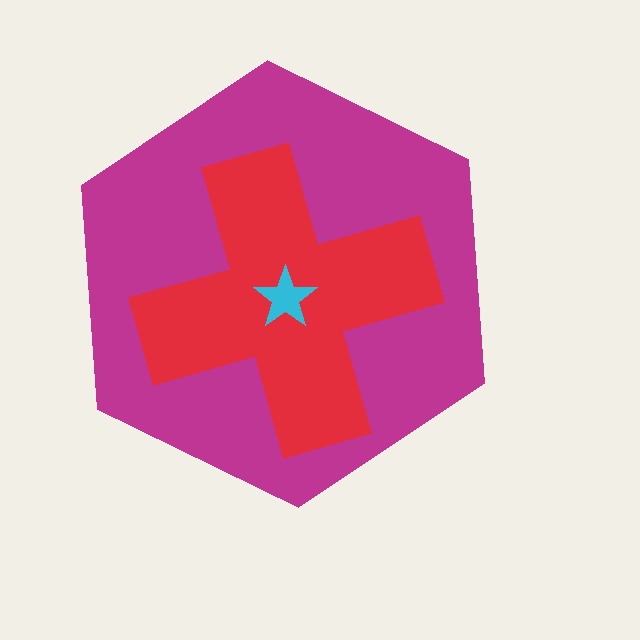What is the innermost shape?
The cyan star.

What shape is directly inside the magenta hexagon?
The red cross.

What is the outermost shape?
The magenta hexagon.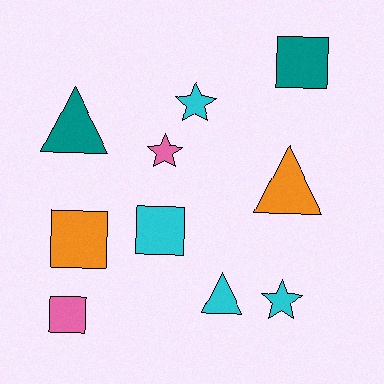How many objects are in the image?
There are 10 objects.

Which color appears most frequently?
Cyan, with 4 objects.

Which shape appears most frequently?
Square, with 4 objects.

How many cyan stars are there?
There are 2 cyan stars.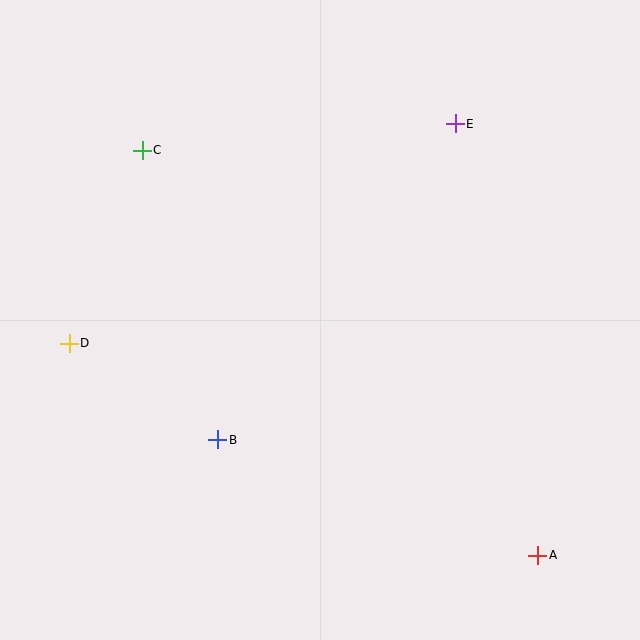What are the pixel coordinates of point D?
Point D is at (69, 343).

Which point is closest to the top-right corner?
Point E is closest to the top-right corner.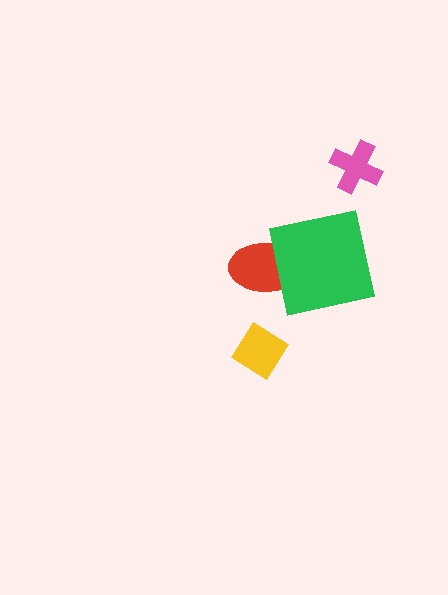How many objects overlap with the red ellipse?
1 object overlaps with the red ellipse.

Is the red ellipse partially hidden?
Yes, it is partially covered by another shape.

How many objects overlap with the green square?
1 object overlaps with the green square.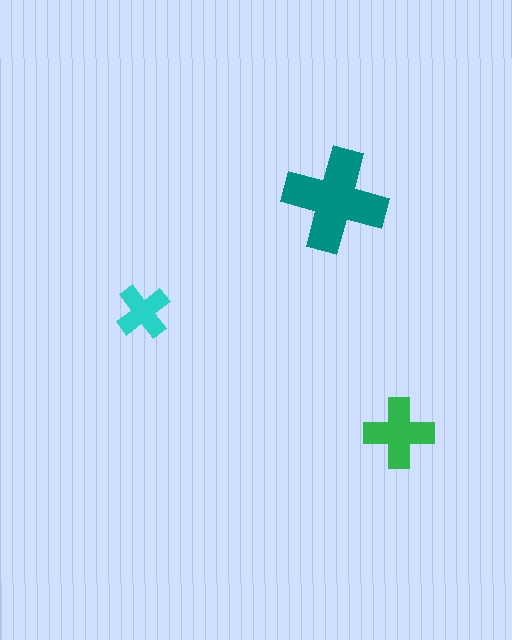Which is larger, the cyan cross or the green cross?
The green one.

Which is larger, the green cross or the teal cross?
The teal one.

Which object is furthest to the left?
The cyan cross is leftmost.